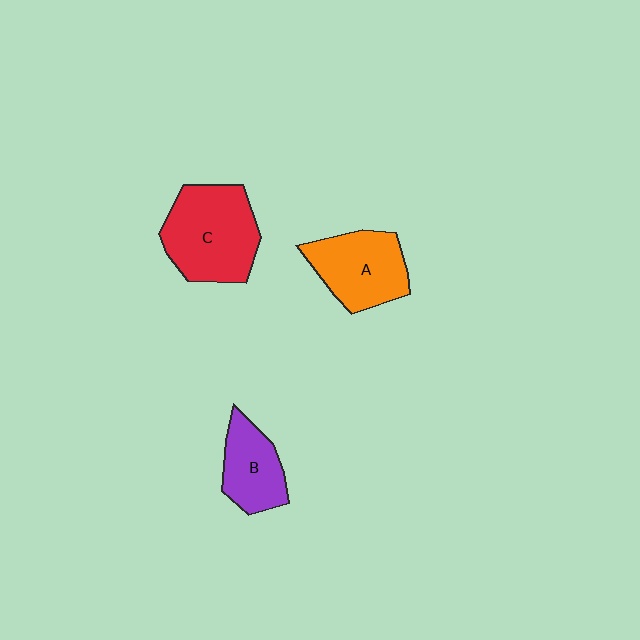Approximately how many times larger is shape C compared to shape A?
Approximately 1.3 times.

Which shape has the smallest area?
Shape B (purple).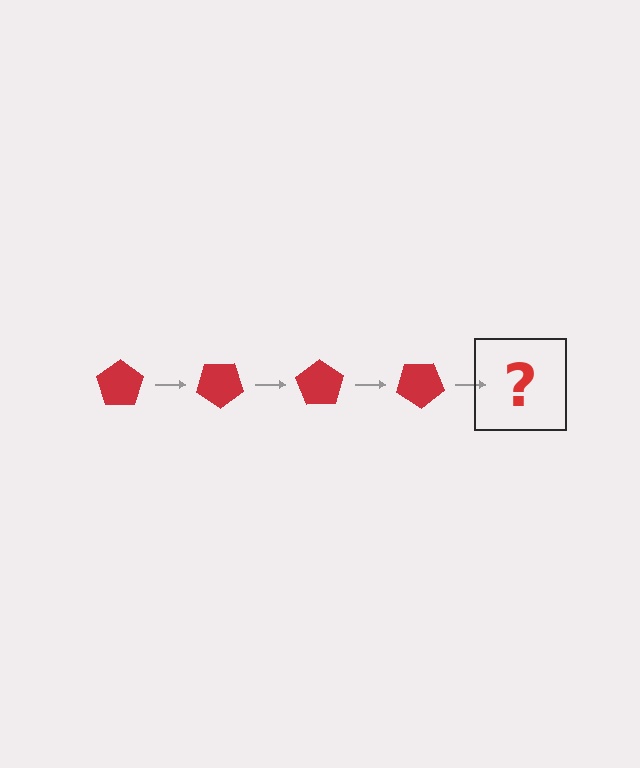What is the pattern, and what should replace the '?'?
The pattern is that the pentagon rotates 35 degrees each step. The '?' should be a red pentagon rotated 140 degrees.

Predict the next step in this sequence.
The next step is a red pentagon rotated 140 degrees.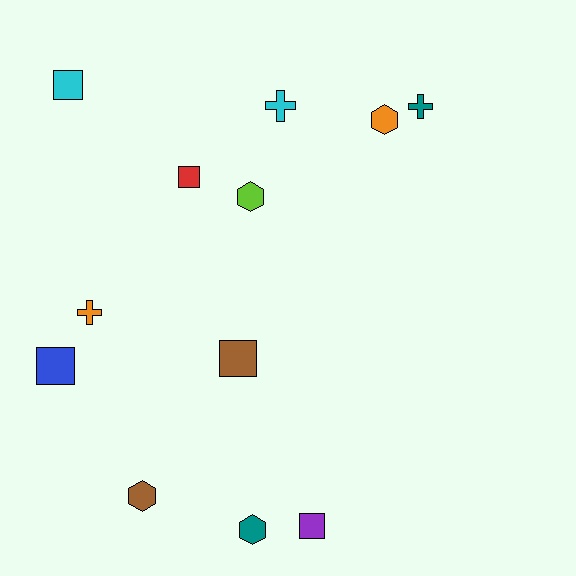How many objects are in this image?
There are 12 objects.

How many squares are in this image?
There are 5 squares.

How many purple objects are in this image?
There is 1 purple object.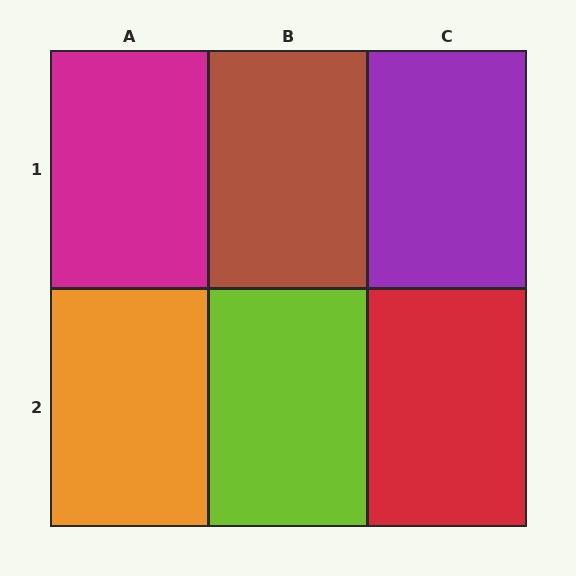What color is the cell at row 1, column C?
Purple.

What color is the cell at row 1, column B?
Brown.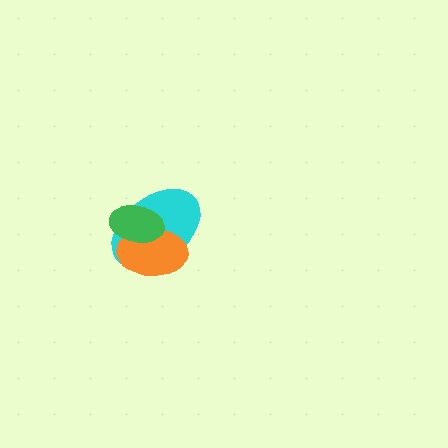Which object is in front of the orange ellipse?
The green ellipse is in front of the orange ellipse.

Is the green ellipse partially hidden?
No, no other shape covers it.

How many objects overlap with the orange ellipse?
2 objects overlap with the orange ellipse.